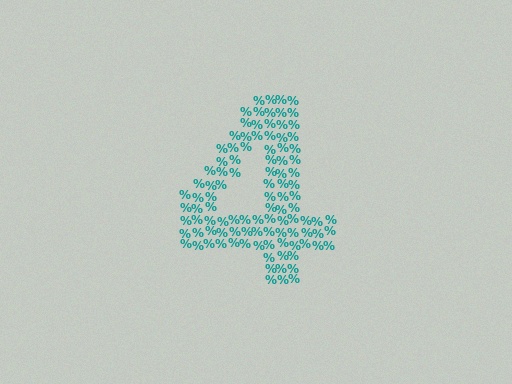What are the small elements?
The small elements are percent signs.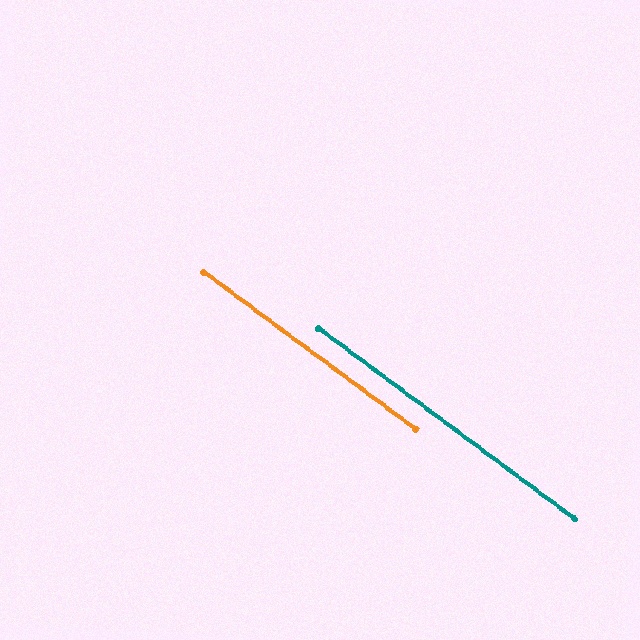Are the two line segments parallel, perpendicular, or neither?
Parallel — their directions differ by only 0.1°.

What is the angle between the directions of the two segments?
Approximately 0 degrees.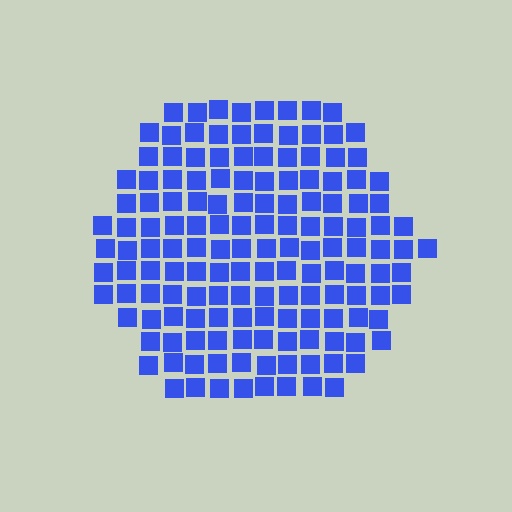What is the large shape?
The large shape is a hexagon.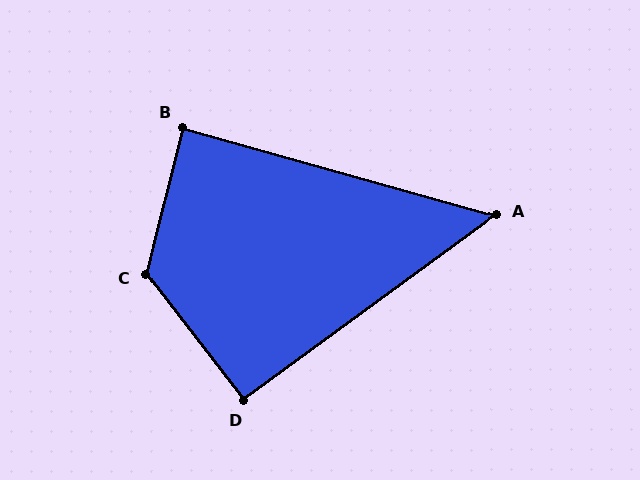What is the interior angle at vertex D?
Approximately 92 degrees (approximately right).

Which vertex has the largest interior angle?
C, at approximately 128 degrees.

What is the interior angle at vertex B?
Approximately 88 degrees (approximately right).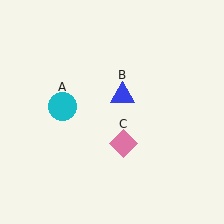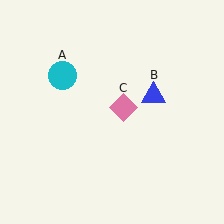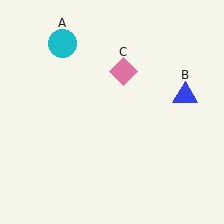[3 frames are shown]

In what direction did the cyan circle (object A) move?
The cyan circle (object A) moved up.